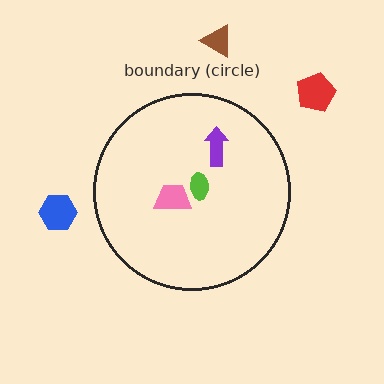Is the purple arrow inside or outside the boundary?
Inside.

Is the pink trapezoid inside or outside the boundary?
Inside.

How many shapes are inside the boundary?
3 inside, 3 outside.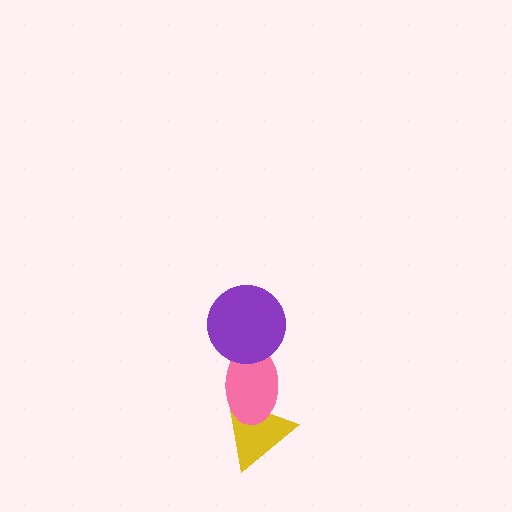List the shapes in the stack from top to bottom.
From top to bottom: the purple circle, the pink ellipse, the yellow triangle.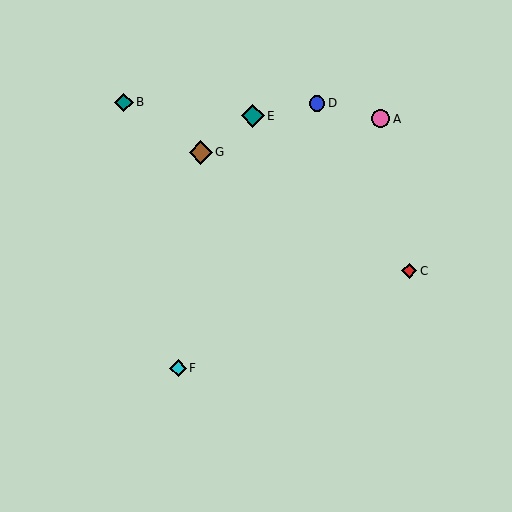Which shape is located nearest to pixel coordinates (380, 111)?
The pink circle (labeled A) at (381, 119) is nearest to that location.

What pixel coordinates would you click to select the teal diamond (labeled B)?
Click at (124, 102) to select the teal diamond B.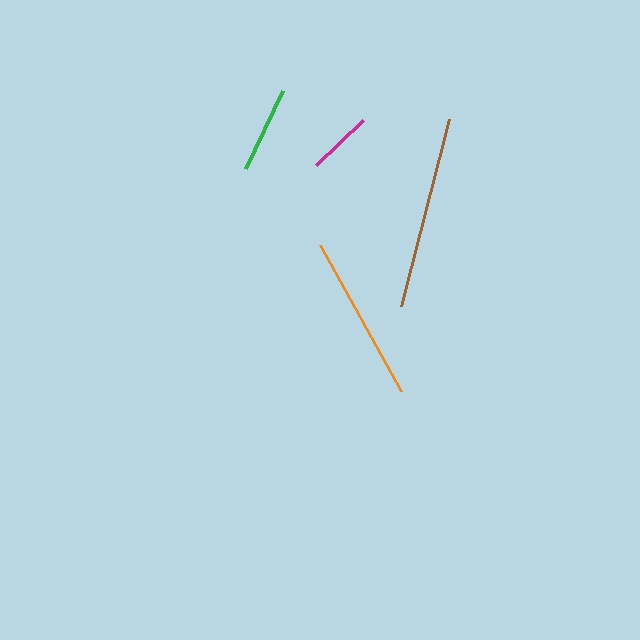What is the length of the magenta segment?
The magenta segment is approximately 65 pixels long.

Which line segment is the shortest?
The magenta line is the shortest at approximately 65 pixels.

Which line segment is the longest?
The brown line is the longest at approximately 193 pixels.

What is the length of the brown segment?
The brown segment is approximately 193 pixels long.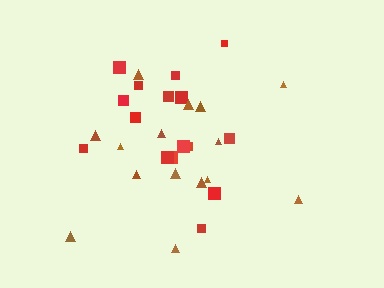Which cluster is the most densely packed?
Red.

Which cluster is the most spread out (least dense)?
Brown.